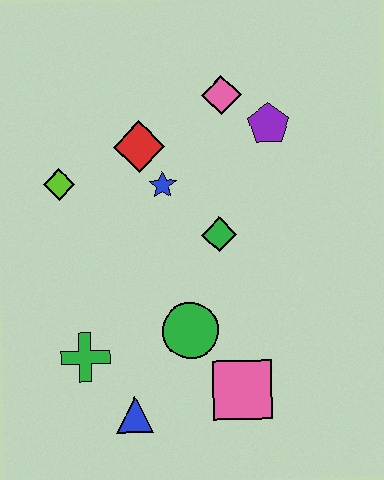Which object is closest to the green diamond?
The blue star is closest to the green diamond.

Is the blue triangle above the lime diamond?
No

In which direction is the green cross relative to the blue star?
The green cross is below the blue star.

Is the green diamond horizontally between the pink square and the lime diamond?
Yes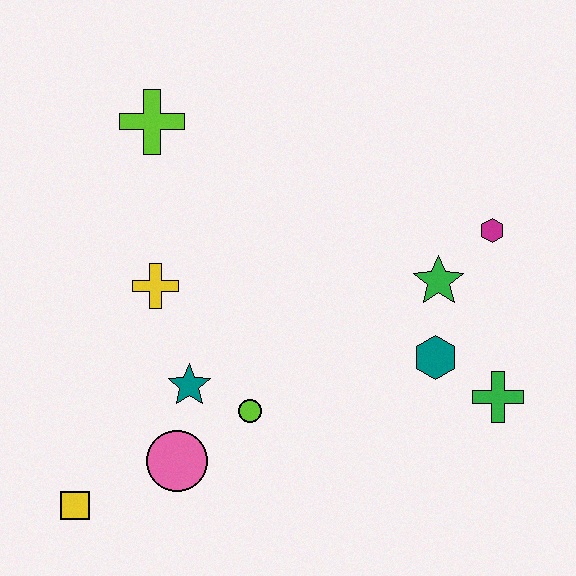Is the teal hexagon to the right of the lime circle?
Yes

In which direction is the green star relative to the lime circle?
The green star is to the right of the lime circle.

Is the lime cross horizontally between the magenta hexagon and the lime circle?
No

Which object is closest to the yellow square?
The pink circle is closest to the yellow square.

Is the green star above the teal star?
Yes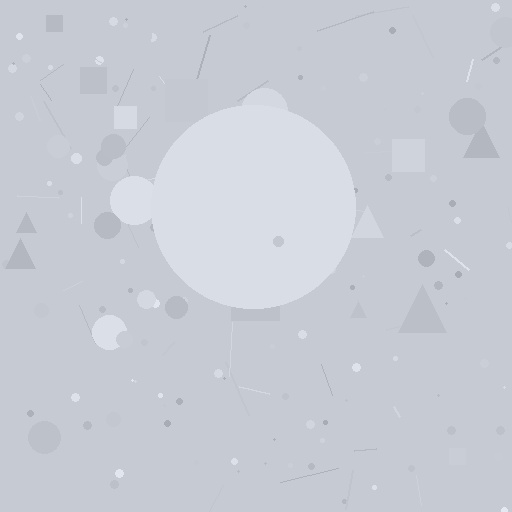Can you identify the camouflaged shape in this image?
The camouflaged shape is a circle.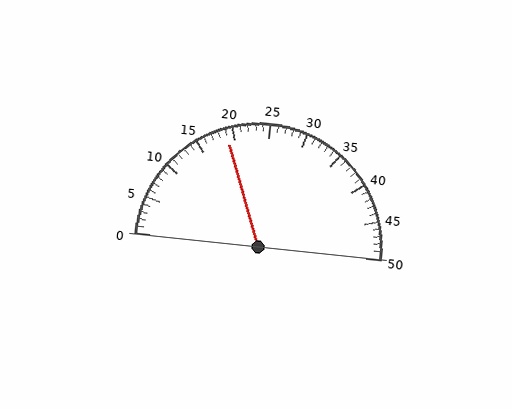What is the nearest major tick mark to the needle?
The nearest major tick mark is 20.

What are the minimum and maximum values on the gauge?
The gauge ranges from 0 to 50.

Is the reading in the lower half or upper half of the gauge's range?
The reading is in the lower half of the range (0 to 50).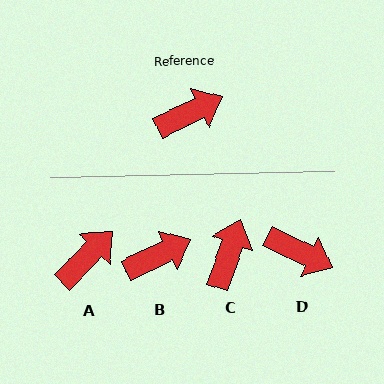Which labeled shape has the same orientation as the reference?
B.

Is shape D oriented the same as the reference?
No, it is off by about 52 degrees.